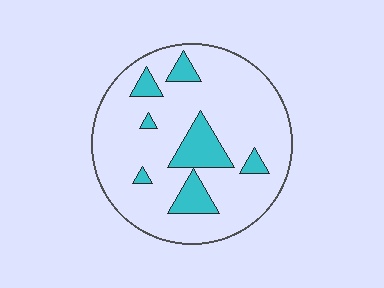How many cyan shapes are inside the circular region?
7.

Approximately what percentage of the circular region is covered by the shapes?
Approximately 15%.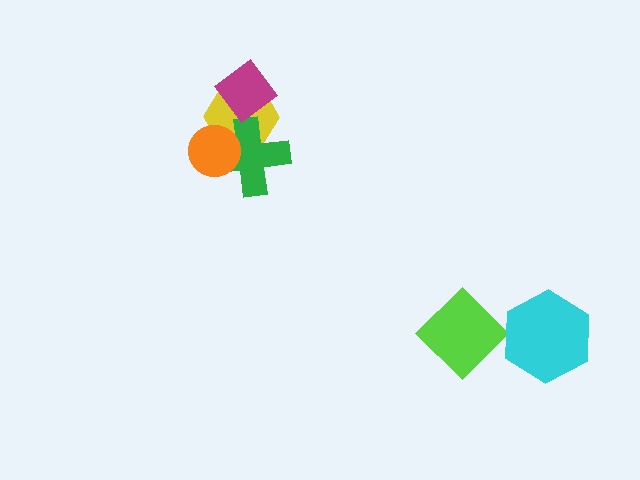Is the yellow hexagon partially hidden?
Yes, it is partially covered by another shape.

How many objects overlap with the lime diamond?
0 objects overlap with the lime diamond.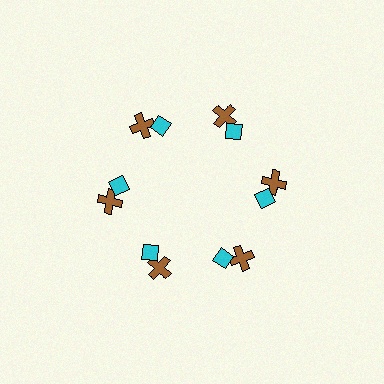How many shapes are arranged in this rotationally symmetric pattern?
There are 12 shapes, arranged in 6 groups of 2.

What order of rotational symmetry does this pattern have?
This pattern has 6-fold rotational symmetry.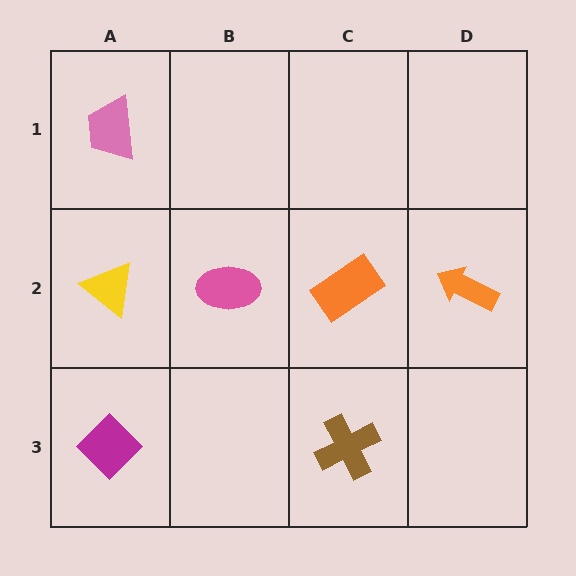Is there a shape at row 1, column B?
No, that cell is empty.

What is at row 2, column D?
An orange arrow.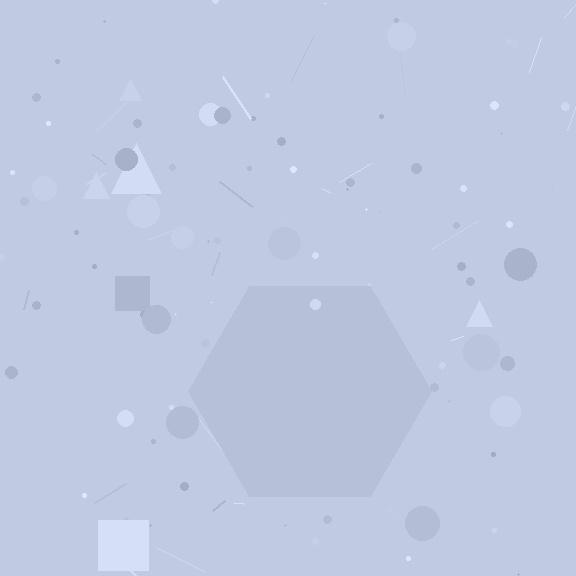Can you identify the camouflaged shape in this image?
The camouflaged shape is a hexagon.